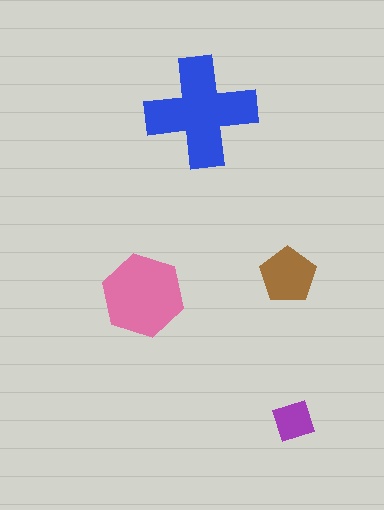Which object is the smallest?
The purple square.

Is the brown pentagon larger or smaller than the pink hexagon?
Smaller.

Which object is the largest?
The blue cross.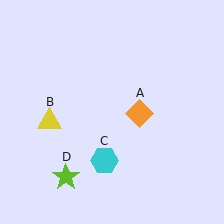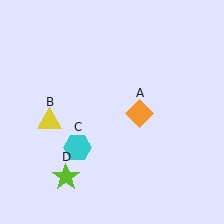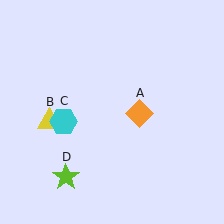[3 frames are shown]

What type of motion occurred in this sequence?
The cyan hexagon (object C) rotated clockwise around the center of the scene.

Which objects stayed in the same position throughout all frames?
Orange diamond (object A) and yellow triangle (object B) and lime star (object D) remained stationary.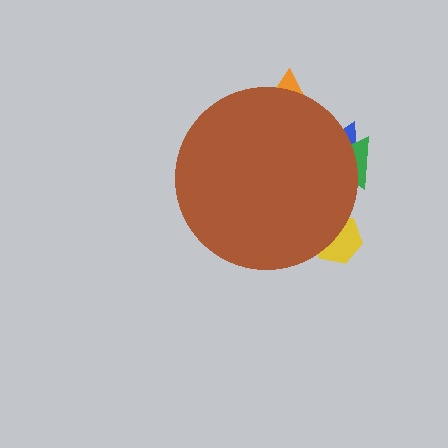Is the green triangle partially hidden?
Yes, the green triangle is partially hidden behind the brown circle.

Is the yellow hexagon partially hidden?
Yes, the yellow hexagon is partially hidden behind the brown circle.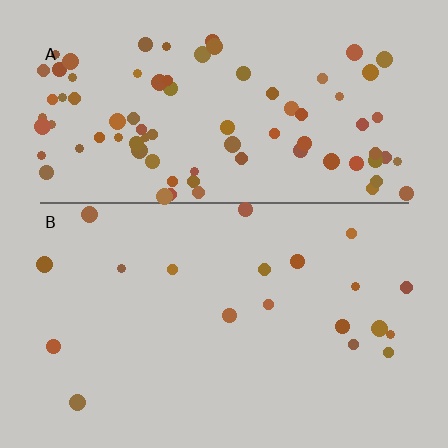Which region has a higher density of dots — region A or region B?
A (the top).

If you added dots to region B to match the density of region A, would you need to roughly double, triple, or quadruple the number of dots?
Approximately quadruple.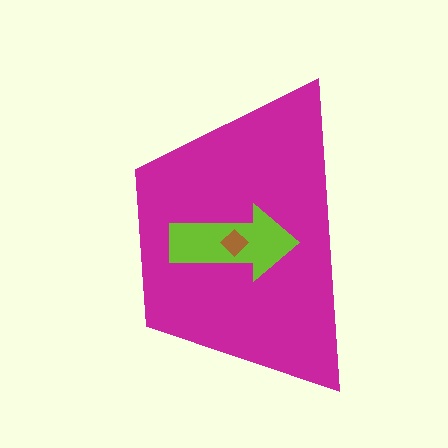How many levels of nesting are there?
3.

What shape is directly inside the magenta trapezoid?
The lime arrow.